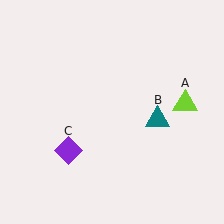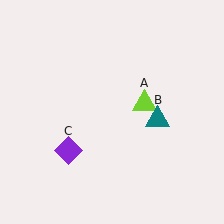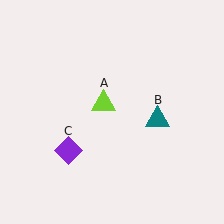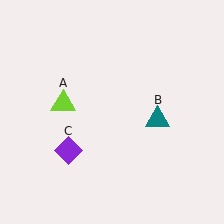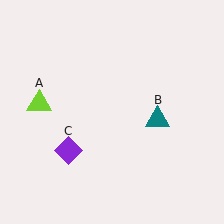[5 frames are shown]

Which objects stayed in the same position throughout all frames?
Teal triangle (object B) and purple diamond (object C) remained stationary.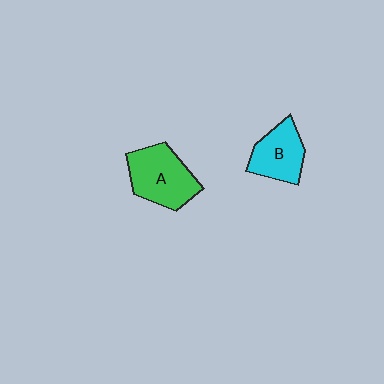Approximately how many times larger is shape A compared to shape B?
Approximately 1.3 times.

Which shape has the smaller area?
Shape B (cyan).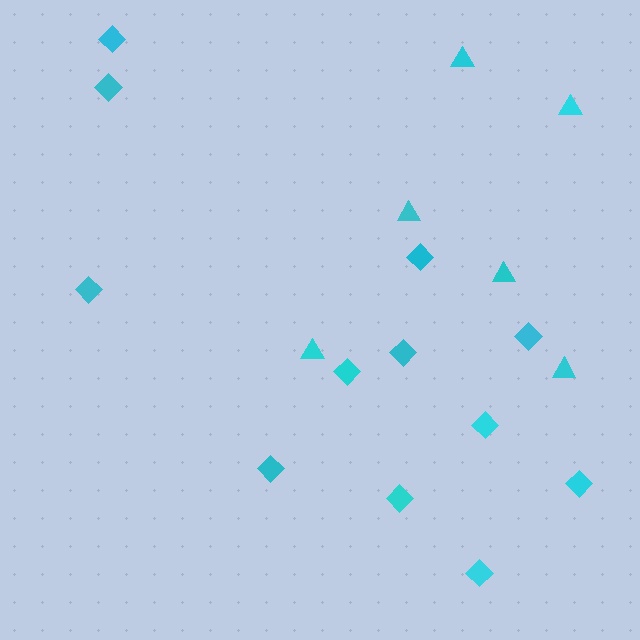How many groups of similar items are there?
There are 2 groups: one group of diamonds (12) and one group of triangles (6).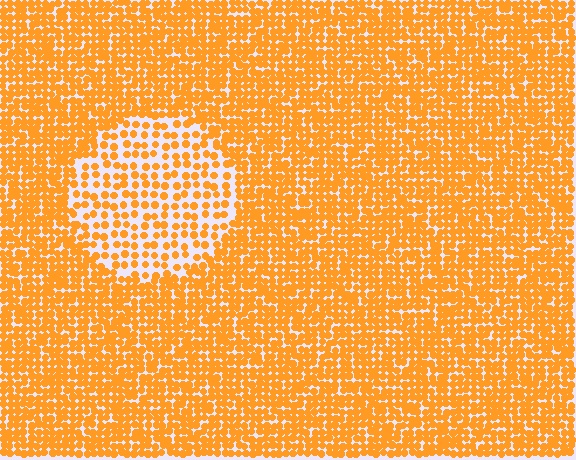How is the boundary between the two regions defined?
The boundary is defined by a change in element density (approximately 2.1x ratio). All elements are the same color, size, and shape.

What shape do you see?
I see a circle.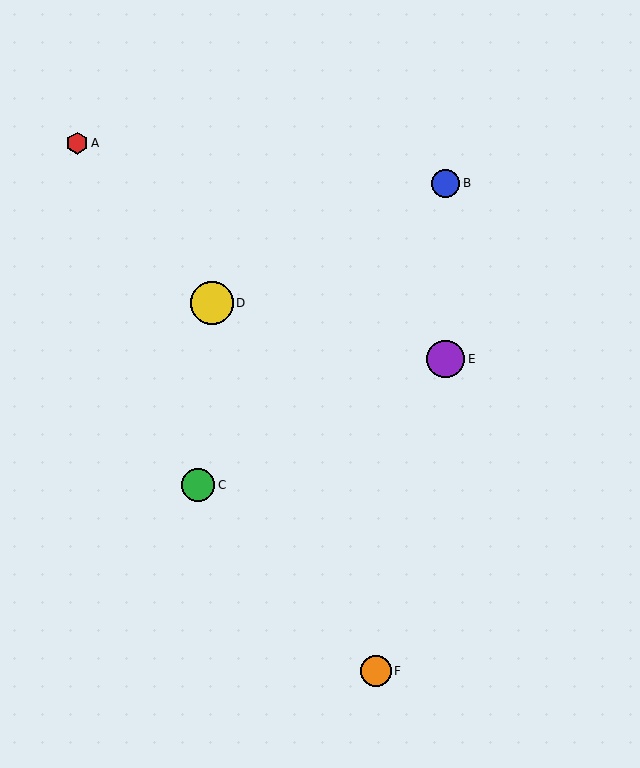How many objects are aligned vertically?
2 objects (B, E) are aligned vertically.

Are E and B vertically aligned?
Yes, both are at x≈446.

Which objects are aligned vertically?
Objects B, E are aligned vertically.